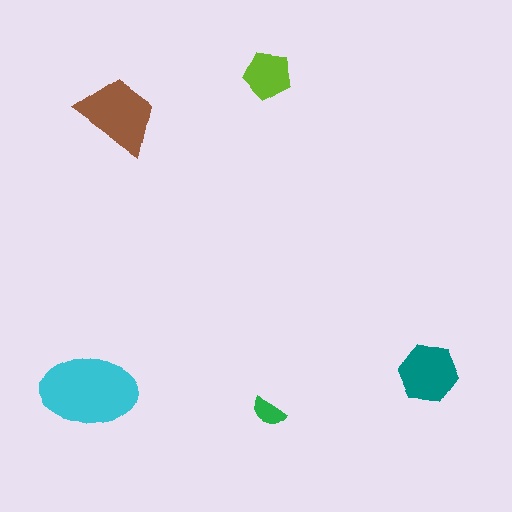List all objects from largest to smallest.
The cyan ellipse, the brown trapezoid, the teal hexagon, the lime pentagon, the green semicircle.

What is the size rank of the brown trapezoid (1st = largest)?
2nd.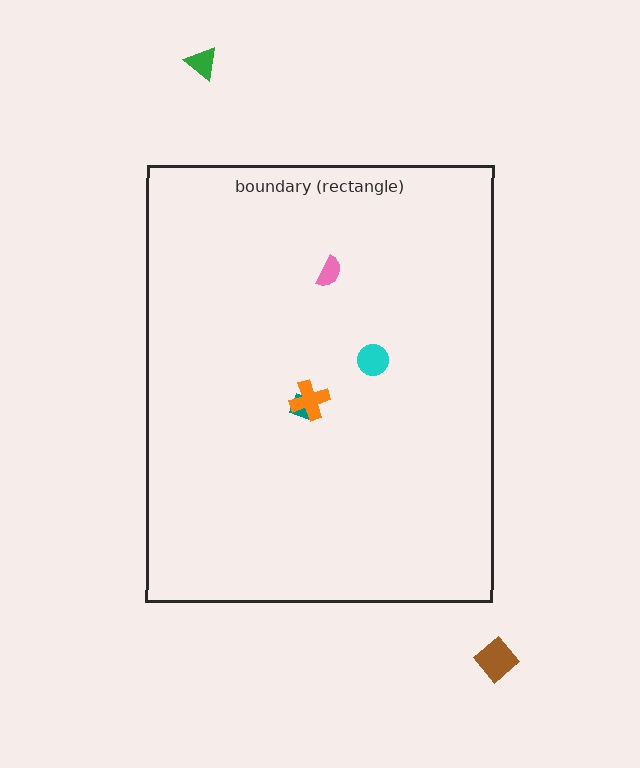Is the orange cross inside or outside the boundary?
Inside.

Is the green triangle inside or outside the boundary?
Outside.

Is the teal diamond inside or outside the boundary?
Inside.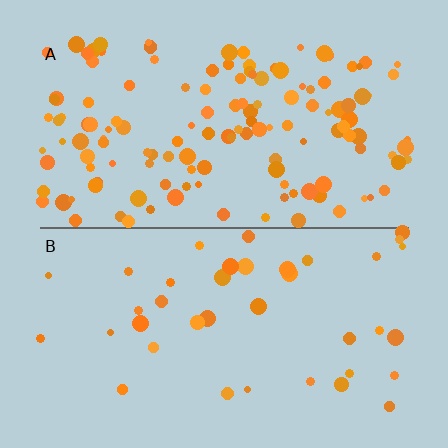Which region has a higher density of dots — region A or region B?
A (the top).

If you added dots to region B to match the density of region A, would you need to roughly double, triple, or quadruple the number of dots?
Approximately quadruple.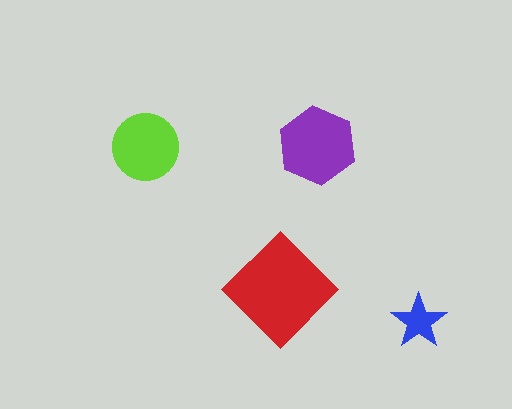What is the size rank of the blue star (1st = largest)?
4th.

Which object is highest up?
The purple hexagon is topmost.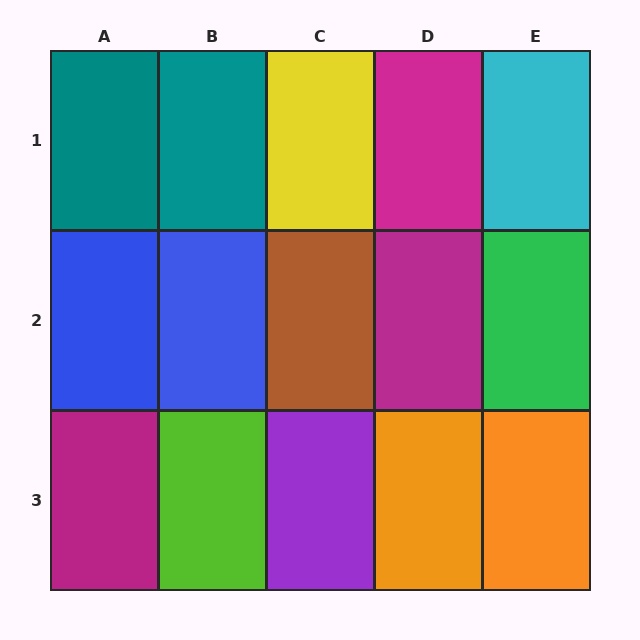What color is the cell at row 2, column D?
Magenta.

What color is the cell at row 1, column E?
Cyan.